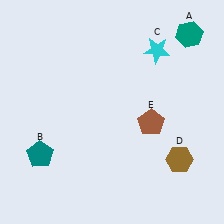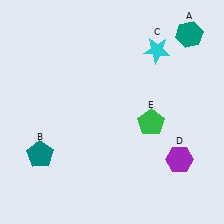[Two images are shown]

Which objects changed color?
D changed from brown to purple. E changed from brown to green.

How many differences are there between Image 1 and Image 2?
There are 2 differences between the two images.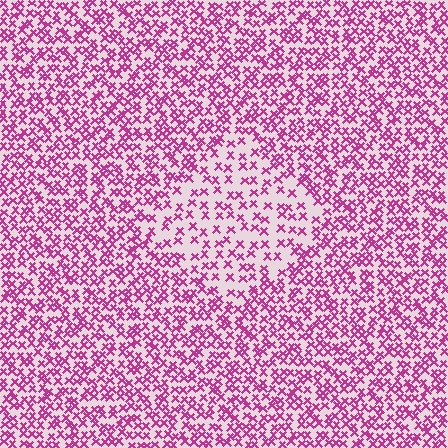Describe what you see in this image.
The image contains small magenta elements arranged at two different densities. A diamond-shaped region is visible where the elements are less densely packed than the surrounding area.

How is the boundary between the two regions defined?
The boundary is defined by a change in element density (approximately 1.9x ratio). All elements are the same color, size, and shape.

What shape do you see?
I see a diamond.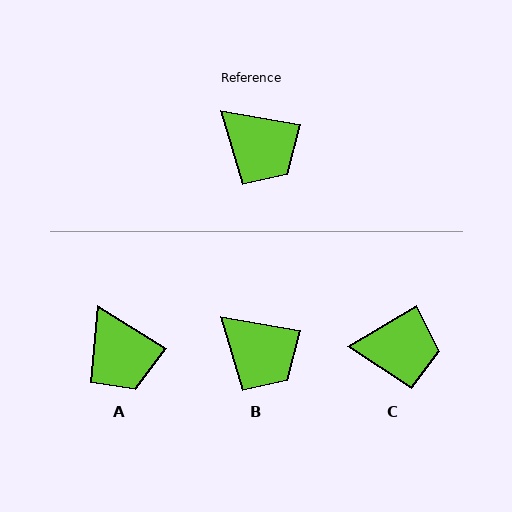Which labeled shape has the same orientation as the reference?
B.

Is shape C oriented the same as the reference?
No, it is off by about 41 degrees.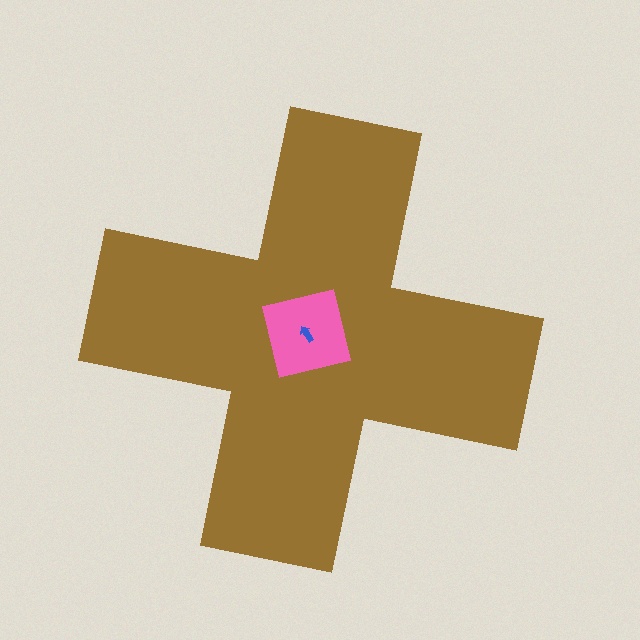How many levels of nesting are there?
3.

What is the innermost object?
The blue arrow.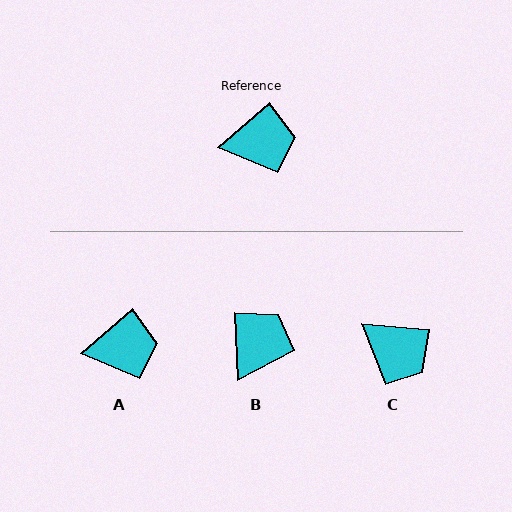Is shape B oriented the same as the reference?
No, it is off by about 51 degrees.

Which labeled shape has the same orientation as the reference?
A.